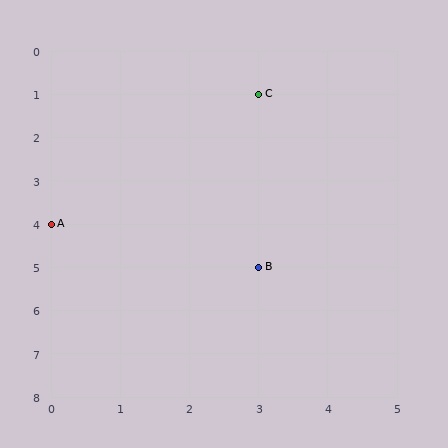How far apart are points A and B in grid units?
Points A and B are 3 columns and 1 row apart (about 3.2 grid units diagonally).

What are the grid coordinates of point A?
Point A is at grid coordinates (0, 4).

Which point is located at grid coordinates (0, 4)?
Point A is at (0, 4).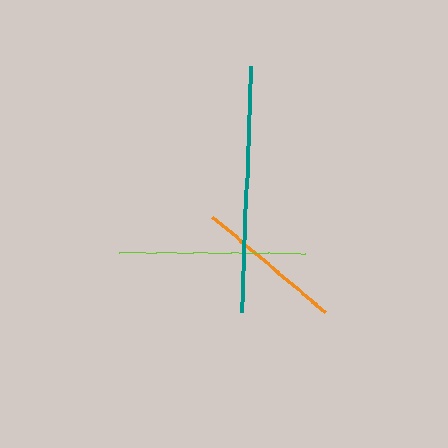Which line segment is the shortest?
The orange line is the shortest at approximately 148 pixels.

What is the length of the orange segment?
The orange segment is approximately 148 pixels long.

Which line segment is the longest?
The teal line is the longest at approximately 246 pixels.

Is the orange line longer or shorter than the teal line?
The teal line is longer than the orange line.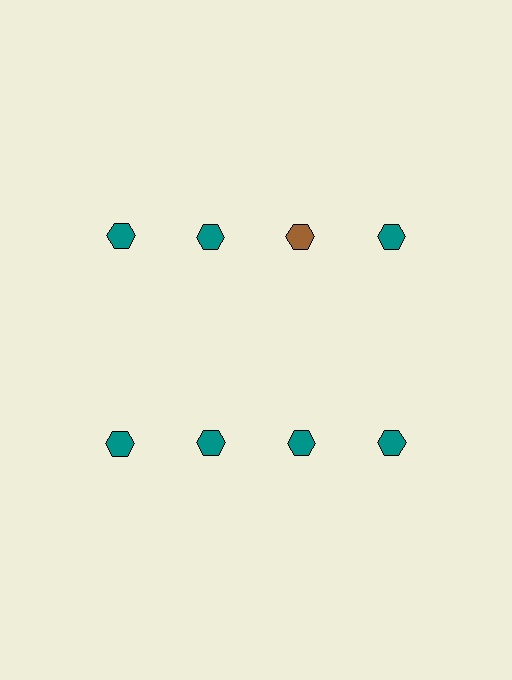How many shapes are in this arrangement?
There are 8 shapes arranged in a grid pattern.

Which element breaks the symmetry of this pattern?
The brown hexagon in the top row, center column breaks the symmetry. All other shapes are teal hexagons.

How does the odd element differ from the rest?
It has a different color: brown instead of teal.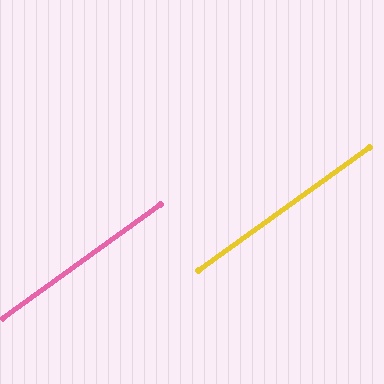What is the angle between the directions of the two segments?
Approximately 0 degrees.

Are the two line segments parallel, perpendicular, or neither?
Parallel — their directions differ by only 0.0°.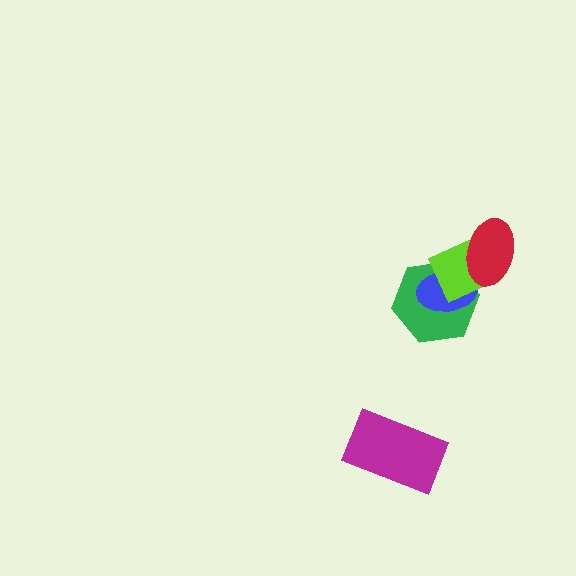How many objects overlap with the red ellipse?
2 objects overlap with the red ellipse.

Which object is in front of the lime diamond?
The red ellipse is in front of the lime diamond.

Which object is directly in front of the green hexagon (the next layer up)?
The blue ellipse is directly in front of the green hexagon.